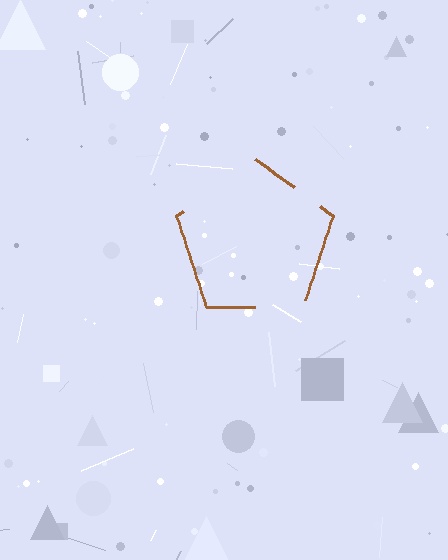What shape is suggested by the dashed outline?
The dashed outline suggests a pentagon.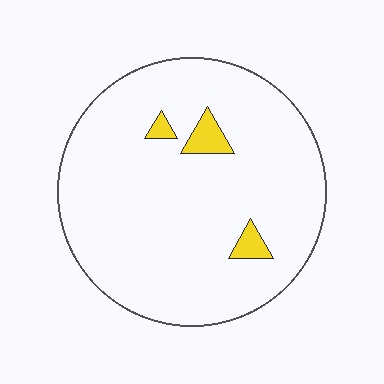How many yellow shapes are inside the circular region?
3.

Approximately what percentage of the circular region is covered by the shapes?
Approximately 5%.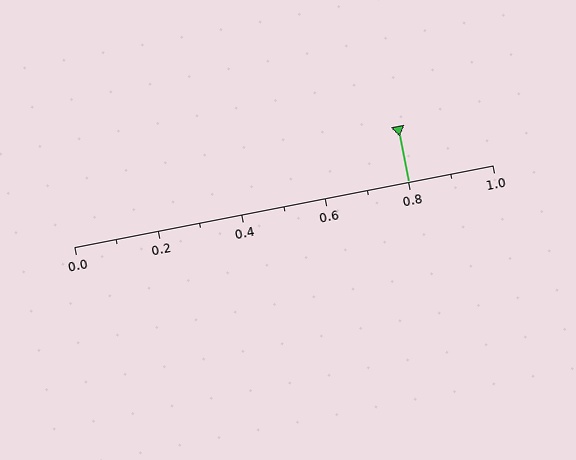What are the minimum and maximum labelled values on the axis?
The axis runs from 0.0 to 1.0.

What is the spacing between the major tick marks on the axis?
The major ticks are spaced 0.2 apart.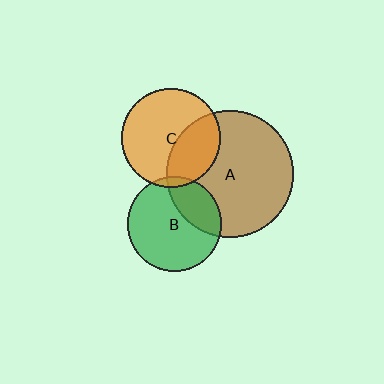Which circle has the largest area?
Circle A (brown).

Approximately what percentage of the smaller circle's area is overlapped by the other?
Approximately 5%.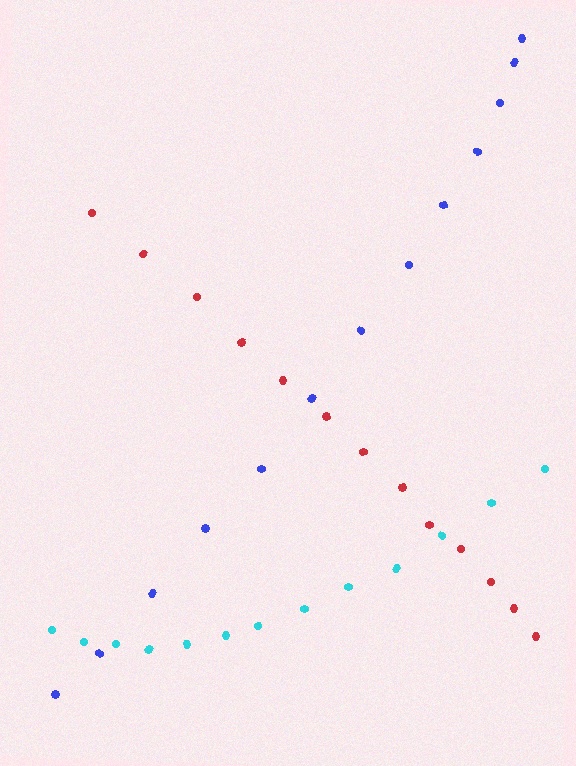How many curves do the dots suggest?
There are 3 distinct paths.